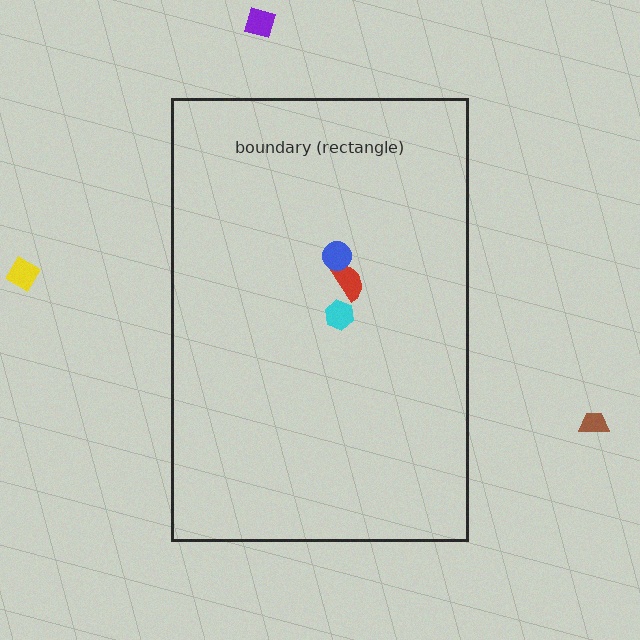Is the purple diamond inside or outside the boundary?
Outside.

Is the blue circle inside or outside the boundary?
Inside.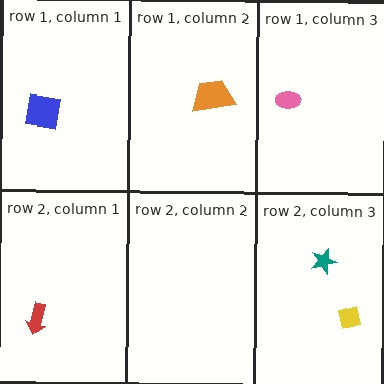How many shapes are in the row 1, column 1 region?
1.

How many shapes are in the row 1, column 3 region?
1.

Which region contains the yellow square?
The row 2, column 3 region.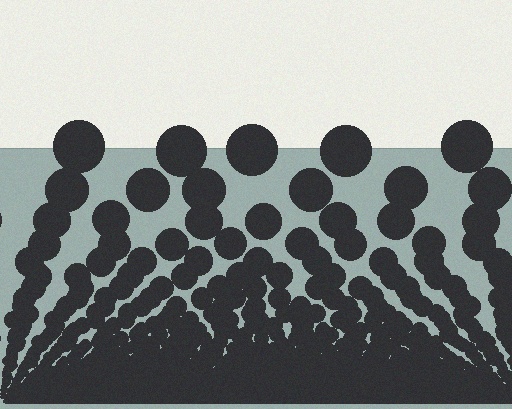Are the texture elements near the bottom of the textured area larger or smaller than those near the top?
Smaller. The gradient is inverted — elements near the bottom are smaller and denser.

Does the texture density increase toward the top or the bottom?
Density increases toward the bottom.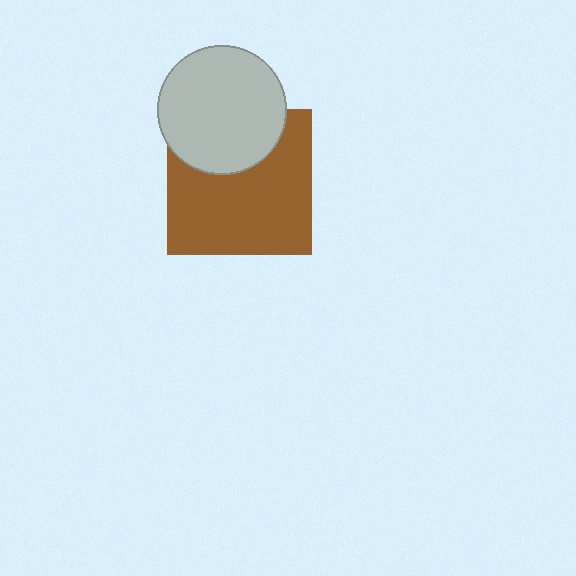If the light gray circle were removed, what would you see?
You would see the complete brown square.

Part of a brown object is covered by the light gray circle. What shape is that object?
It is a square.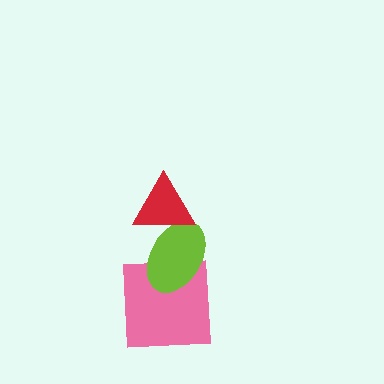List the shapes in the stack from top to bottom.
From top to bottom: the red triangle, the lime ellipse, the pink square.